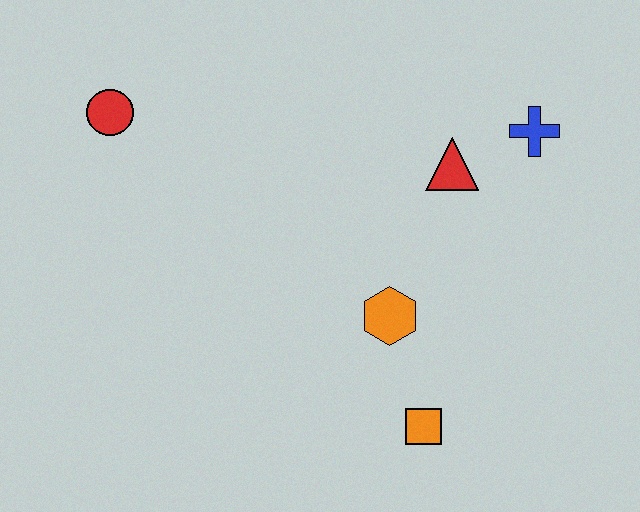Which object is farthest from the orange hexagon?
The red circle is farthest from the orange hexagon.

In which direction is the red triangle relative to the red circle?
The red triangle is to the right of the red circle.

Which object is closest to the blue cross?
The red triangle is closest to the blue cross.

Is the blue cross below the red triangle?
No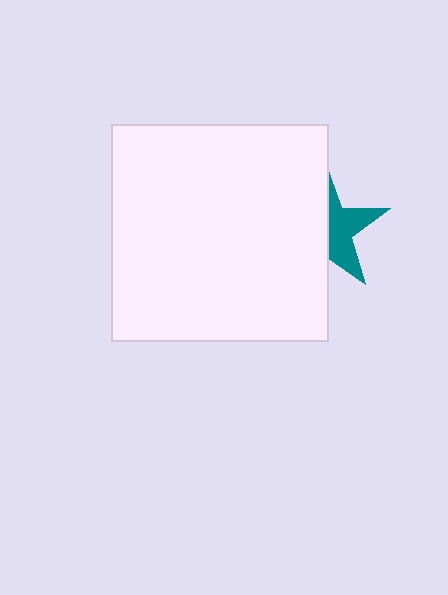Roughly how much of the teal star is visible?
A small part of it is visible (roughly 44%).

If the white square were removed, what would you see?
You would see the complete teal star.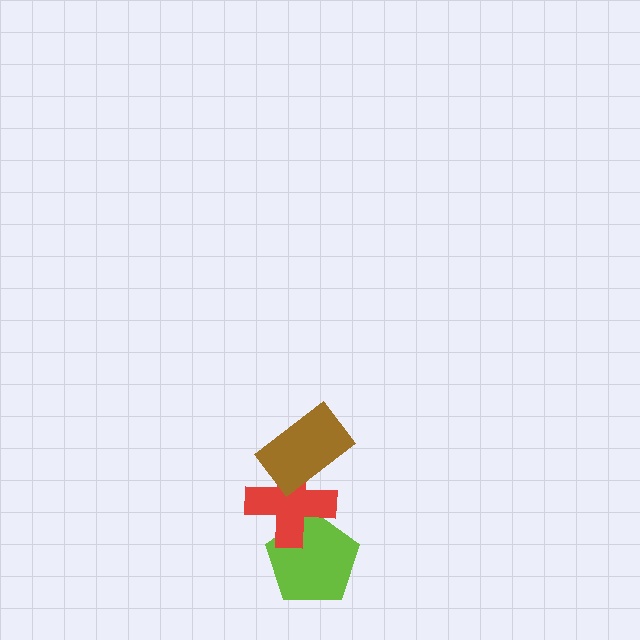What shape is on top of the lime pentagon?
The red cross is on top of the lime pentagon.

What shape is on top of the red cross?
The brown rectangle is on top of the red cross.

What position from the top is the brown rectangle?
The brown rectangle is 1st from the top.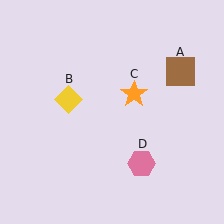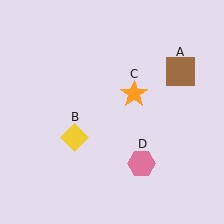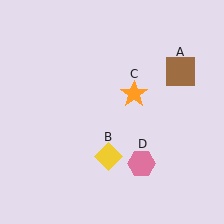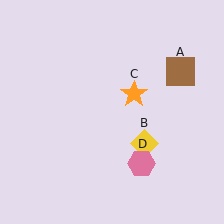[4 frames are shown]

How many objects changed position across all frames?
1 object changed position: yellow diamond (object B).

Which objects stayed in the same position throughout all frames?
Brown square (object A) and orange star (object C) and pink hexagon (object D) remained stationary.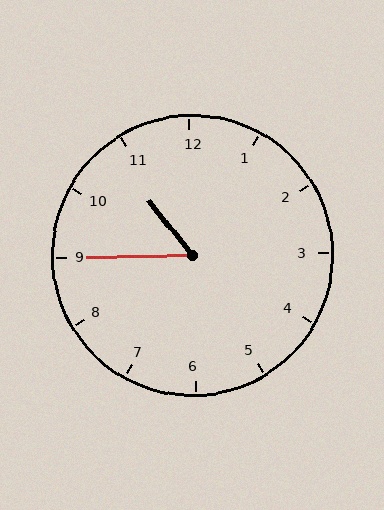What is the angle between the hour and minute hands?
Approximately 52 degrees.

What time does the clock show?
10:45.